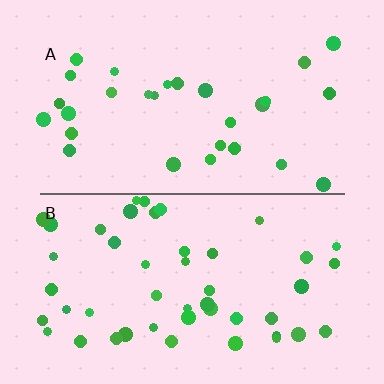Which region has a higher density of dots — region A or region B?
B (the bottom).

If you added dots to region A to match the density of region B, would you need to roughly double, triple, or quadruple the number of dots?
Approximately double.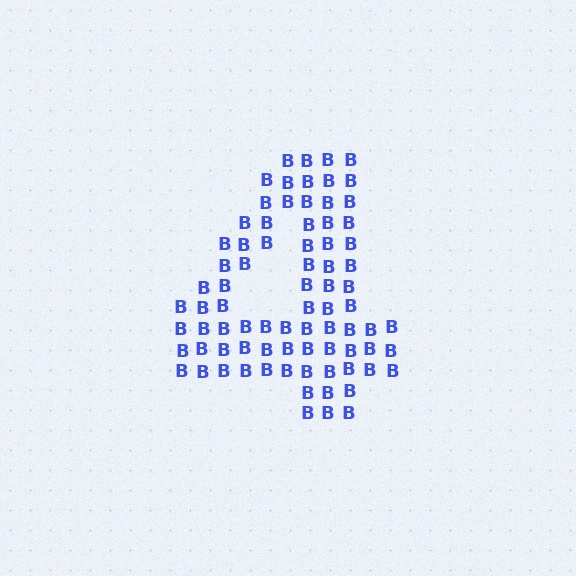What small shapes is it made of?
It is made of small letter B's.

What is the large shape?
The large shape is the digit 4.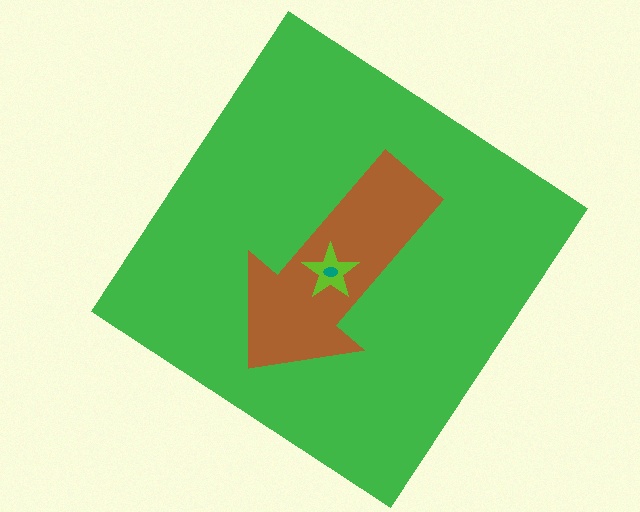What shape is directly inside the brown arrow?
The lime star.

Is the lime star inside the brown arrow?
Yes.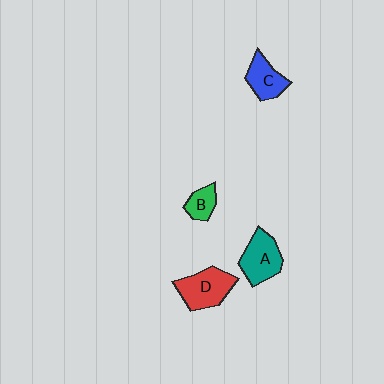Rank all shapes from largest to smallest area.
From largest to smallest: D (red), A (teal), C (blue), B (green).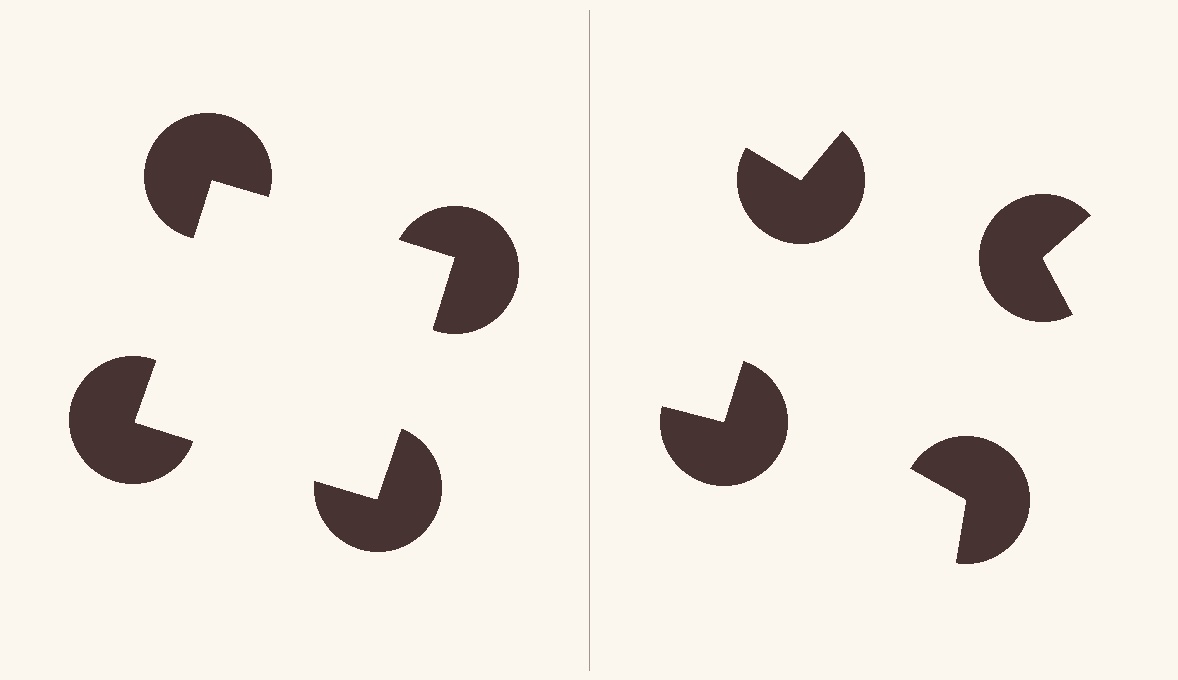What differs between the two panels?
The pac-man discs are positioned identically on both sides; only the wedge orientations differ. On the left they align to a square; on the right they are misaligned.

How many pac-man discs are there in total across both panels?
8 — 4 on each side.